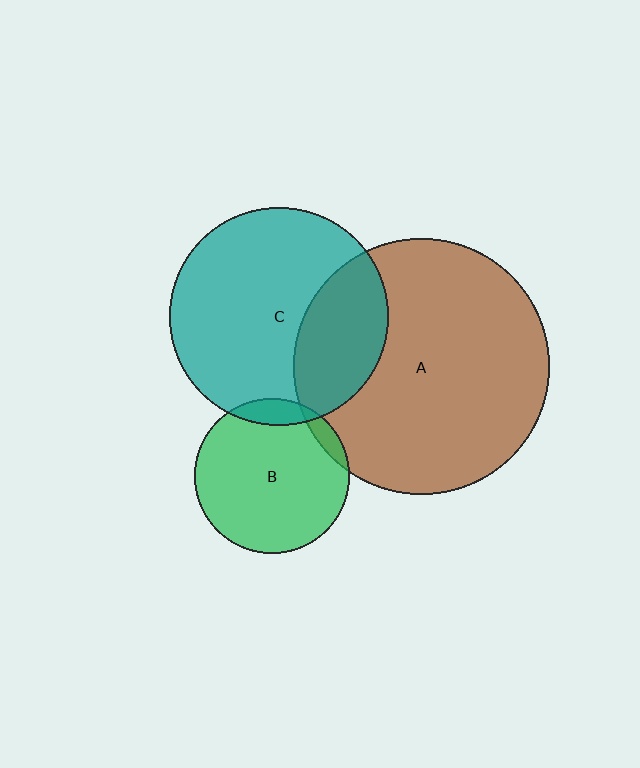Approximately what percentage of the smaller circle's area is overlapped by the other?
Approximately 30%.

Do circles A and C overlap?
Yes.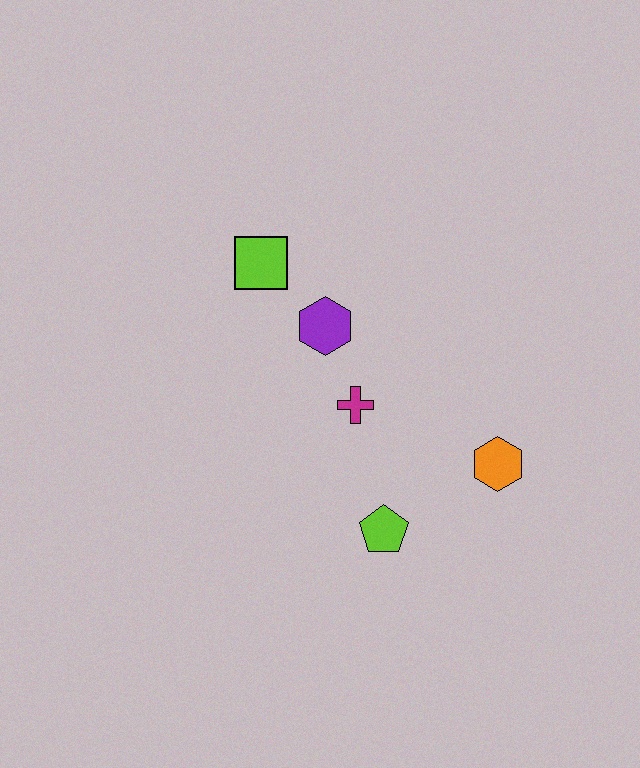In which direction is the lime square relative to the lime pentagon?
The lime square is above the lime pentagon.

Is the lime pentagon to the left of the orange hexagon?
Yes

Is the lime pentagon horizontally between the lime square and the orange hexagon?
Yes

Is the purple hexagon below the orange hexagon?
No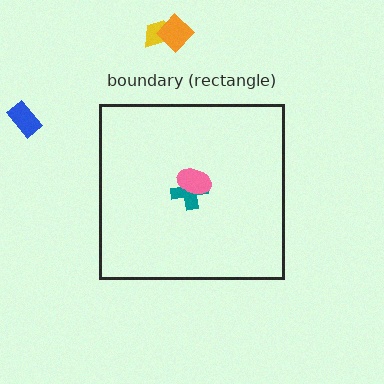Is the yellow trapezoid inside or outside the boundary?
Outside.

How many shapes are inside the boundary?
2 inside, 3 outside.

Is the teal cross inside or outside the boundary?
Inside.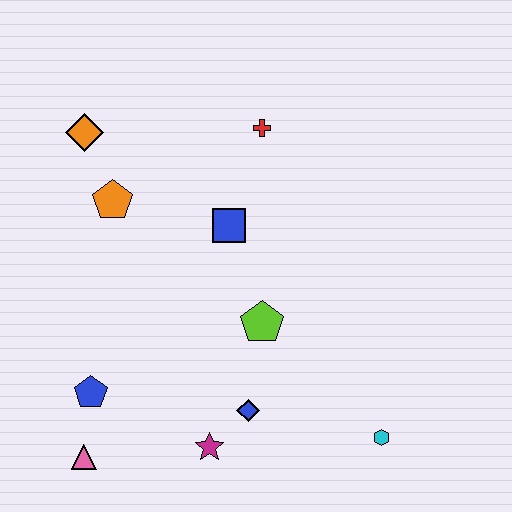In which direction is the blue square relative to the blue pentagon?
The blue square is above the blue pentagon.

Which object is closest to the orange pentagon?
The orange diamond is closest to the orange pentagon.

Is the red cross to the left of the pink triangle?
No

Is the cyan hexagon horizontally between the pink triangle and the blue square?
No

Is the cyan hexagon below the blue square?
Yes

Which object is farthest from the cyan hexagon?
The orange diamond is farthest from the cyan hexagon.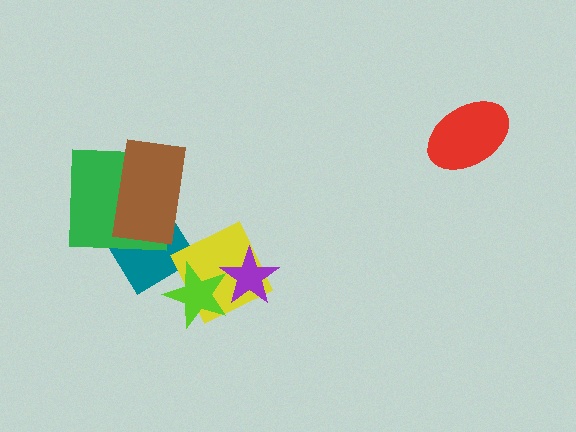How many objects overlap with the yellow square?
3 objects overlap with the yellow square.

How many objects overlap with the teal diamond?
4 objects overlap with the teal diamond.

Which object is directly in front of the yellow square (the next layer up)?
The purple star is directly in front of the yellow square.